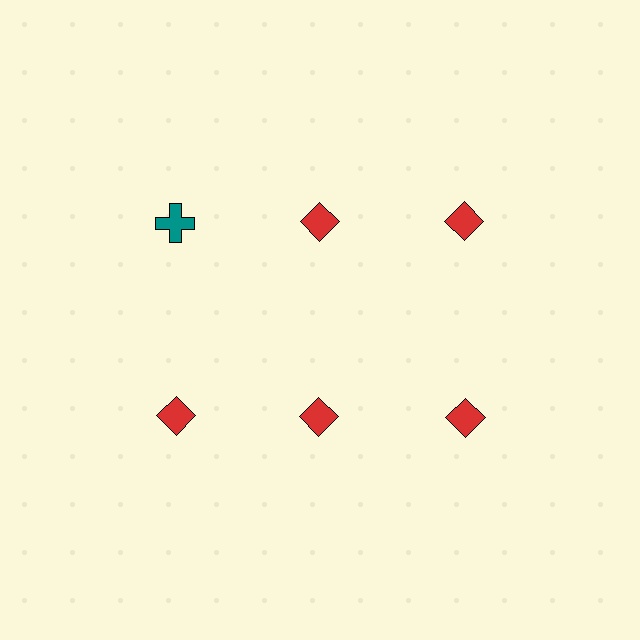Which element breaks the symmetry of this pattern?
The teal cross in the top row, leftmost column breaks the symmetry. All other shapes are red diamonds.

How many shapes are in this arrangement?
There are 6 shapes arranged in a grid pattern.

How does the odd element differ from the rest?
It differs in both color (teal instead of red) and shape (cross instead of diamond).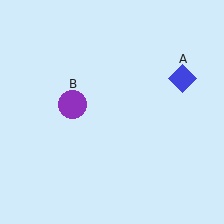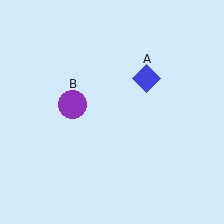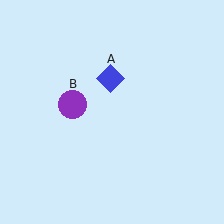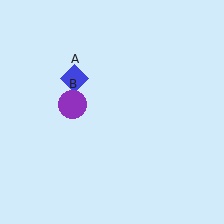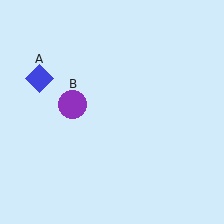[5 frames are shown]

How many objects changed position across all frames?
1 object changed position: blue diamond (object A).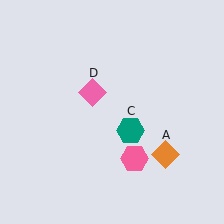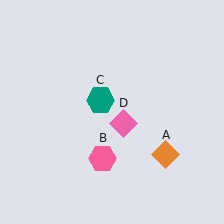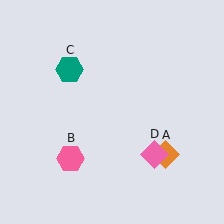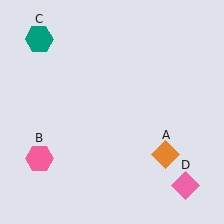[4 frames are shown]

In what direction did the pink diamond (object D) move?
The pink diamond (object D) moved down and to the right.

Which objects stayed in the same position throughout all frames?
Orange diamond (object A) remained stationary.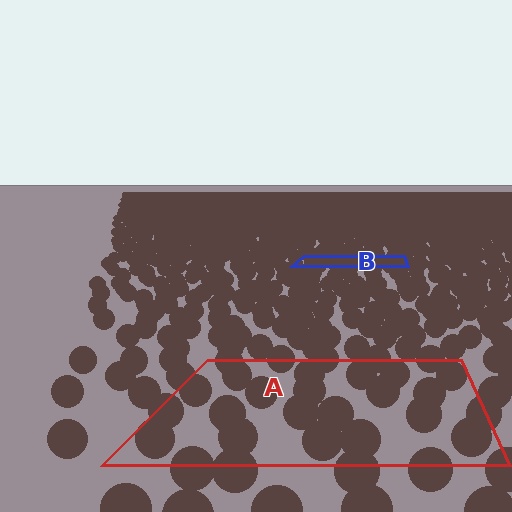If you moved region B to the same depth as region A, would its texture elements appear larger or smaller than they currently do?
They would appear larger. At a closer depth, the same texture elements are projected at a bigger on-screen size.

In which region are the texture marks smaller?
The texture marks are smaller in region B, because it is farther away.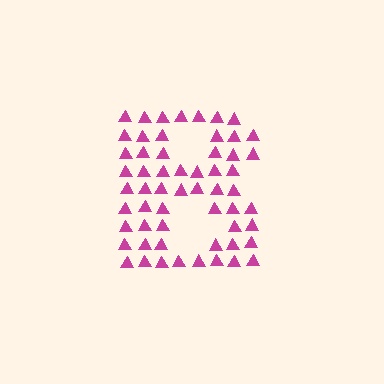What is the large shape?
The large shape is the letter B.